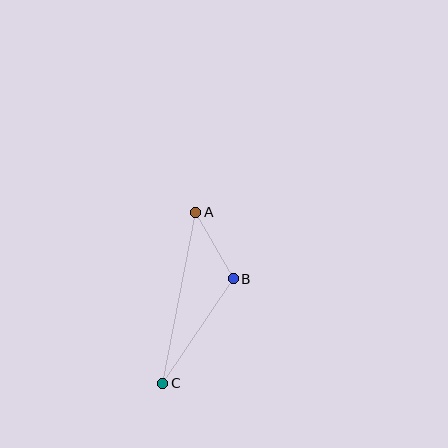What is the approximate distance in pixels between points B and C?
The distance between B and C is approximately 126 pixels.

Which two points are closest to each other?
Points A and B are closest to each other.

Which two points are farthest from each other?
Points A and C are farthest from each other.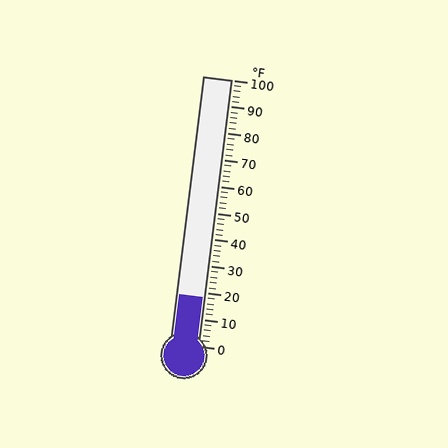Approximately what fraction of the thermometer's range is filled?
The thermometer is filled to approximately 20% of its range.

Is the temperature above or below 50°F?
The temperature is below 50°F.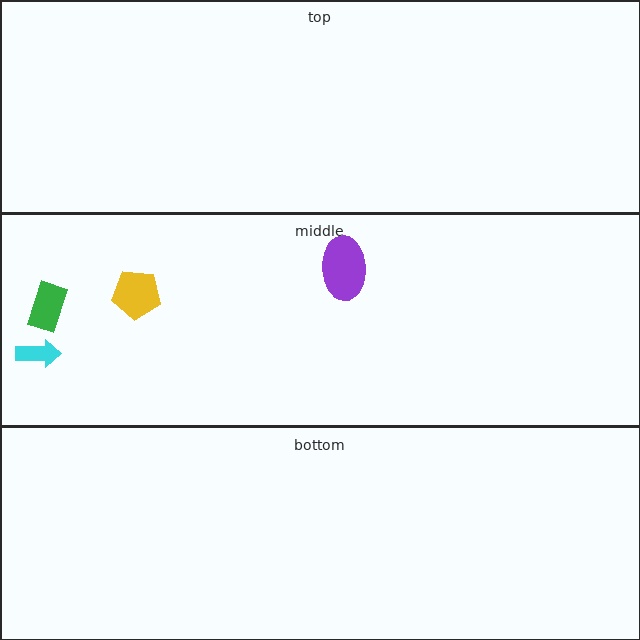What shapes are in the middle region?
The green rectangle, the cyan arrow, the purple ellipse, the yellow pentagon.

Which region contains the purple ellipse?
The middle region.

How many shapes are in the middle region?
4.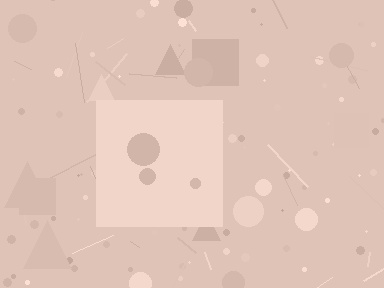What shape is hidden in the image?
A square is hidden in the image.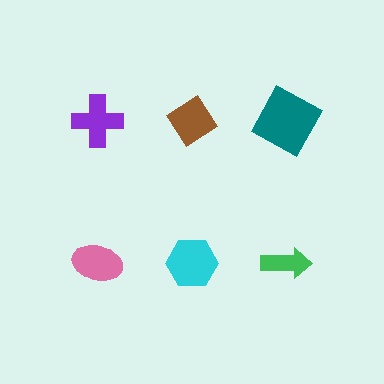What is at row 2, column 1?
A pink ellipse.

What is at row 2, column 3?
A green arrow.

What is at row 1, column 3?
A teal square.